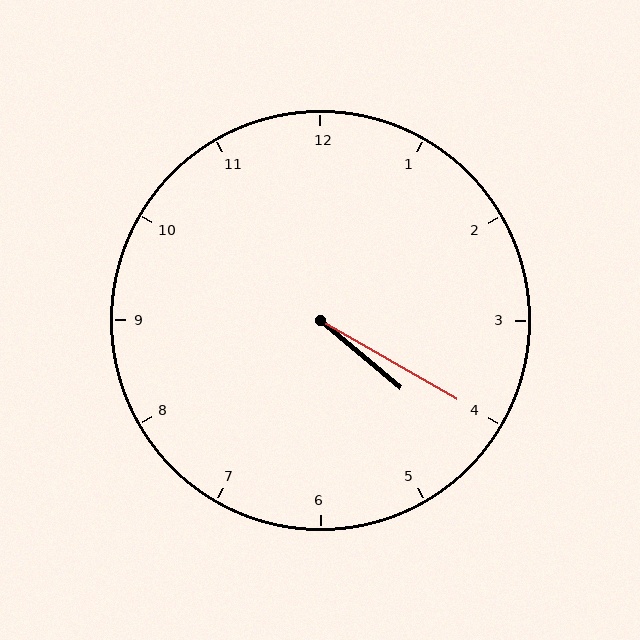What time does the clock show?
4:20.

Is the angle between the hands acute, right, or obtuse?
It is acute.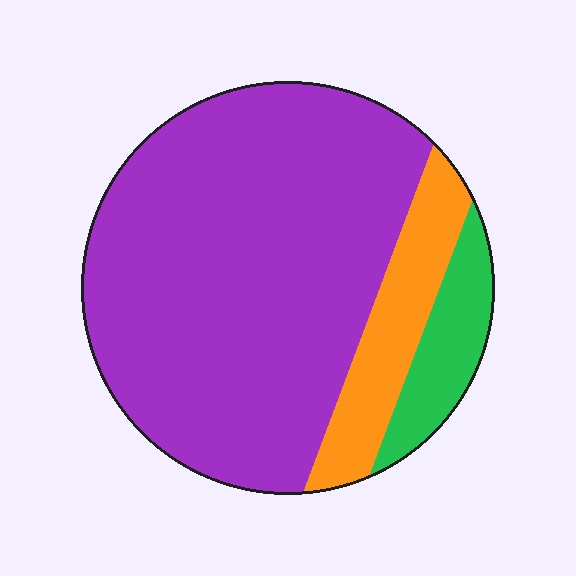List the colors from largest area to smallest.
From largest to smallest: purple, orange, green.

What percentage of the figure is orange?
Orange takes up less than a sixth of the figure.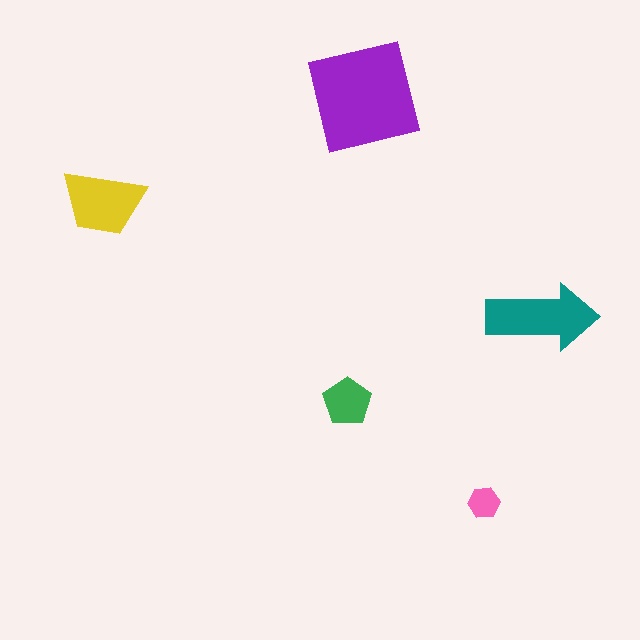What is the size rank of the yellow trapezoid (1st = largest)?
3rd.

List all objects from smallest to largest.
The pink hexagon, the green pentagon, the yellow trapezoid, the teal arrow, the purple square.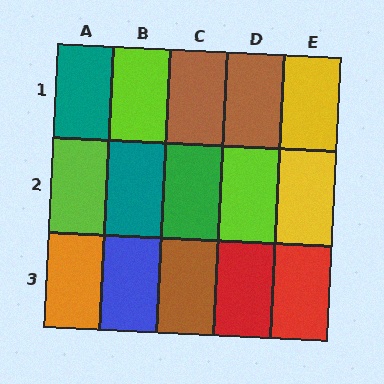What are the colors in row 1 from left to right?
Teal, lime, brown, brown, yellow.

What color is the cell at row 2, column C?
Green.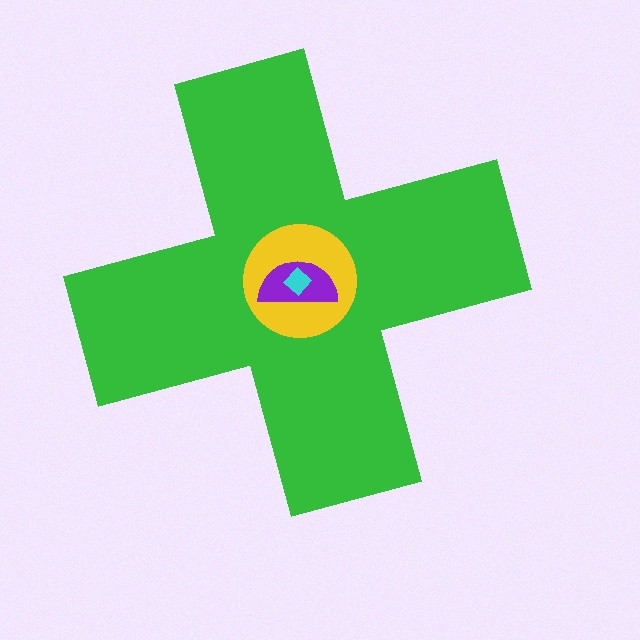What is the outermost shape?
The green cross.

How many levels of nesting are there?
4.